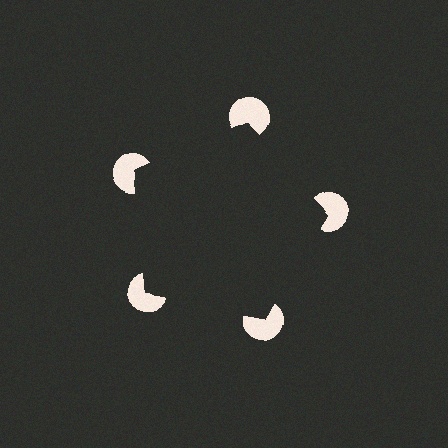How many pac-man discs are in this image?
There are 5 — one at each vertex of the illusory pentagon.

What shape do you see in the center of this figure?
An illusory pentagon — its edges are inferred from the aligned wedge cuts in the pac-man discs, not physically drawn.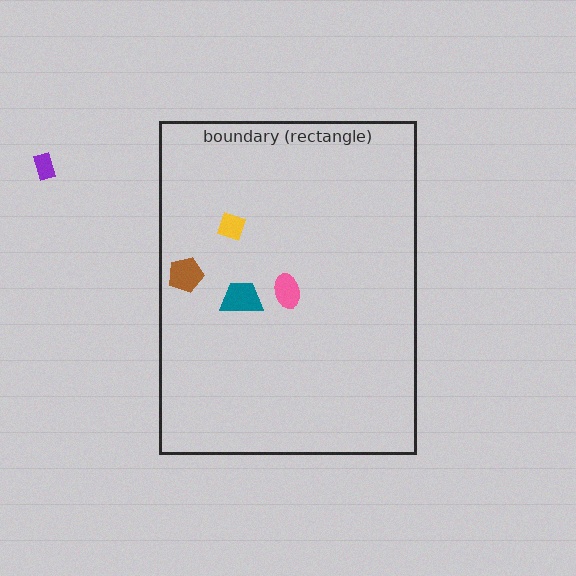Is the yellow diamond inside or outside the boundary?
Inside.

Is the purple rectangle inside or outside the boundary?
Outside.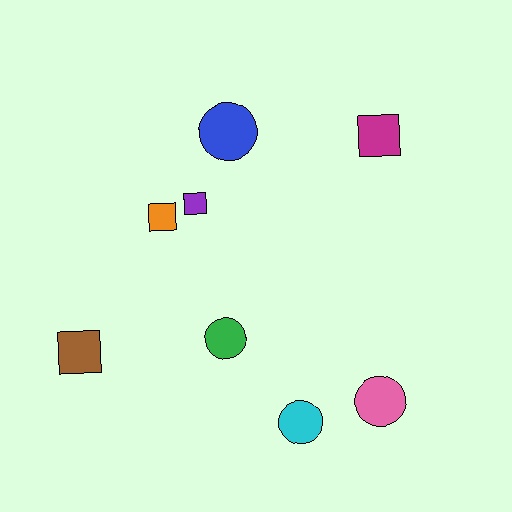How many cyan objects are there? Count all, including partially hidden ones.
There is 1 cyan object.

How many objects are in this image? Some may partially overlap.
There are 8 objects.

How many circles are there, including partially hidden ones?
There are 4 circles.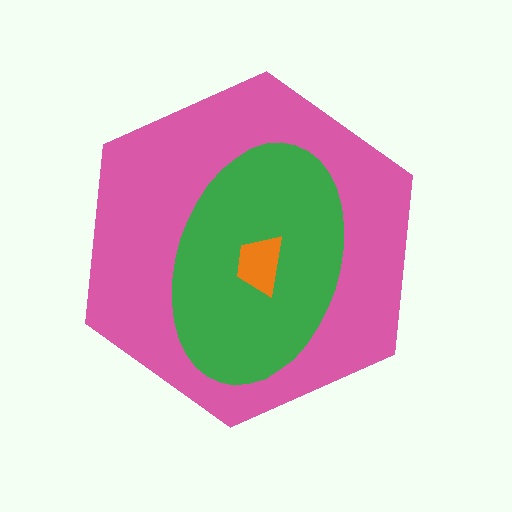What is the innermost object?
The orange trapezoid.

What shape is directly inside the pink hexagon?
The green ellipse.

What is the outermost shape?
The pink hexagon.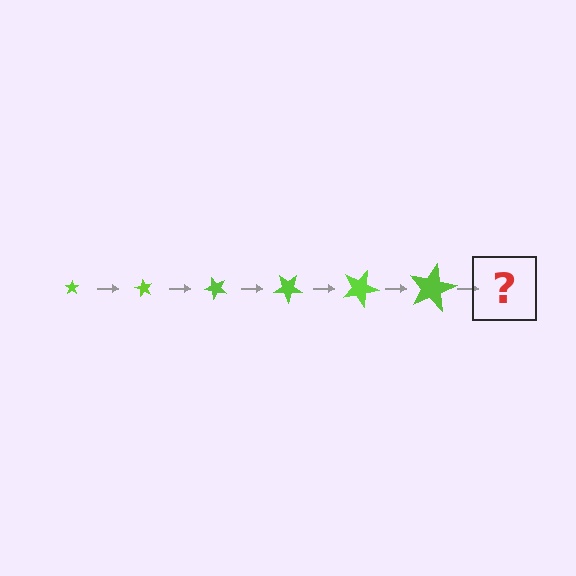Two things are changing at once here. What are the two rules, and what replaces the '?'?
The two rules are that the star grows larger each step and it rotates 60 degrees each step. The '?' should be a star, larger than the previous one and rotated 360 degrees from the start.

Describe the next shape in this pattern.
It should be a star, larger than the previous one and rotated 360 degrees from the start.